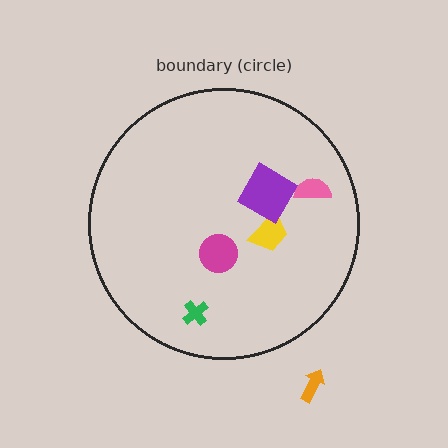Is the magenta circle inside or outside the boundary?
Inside.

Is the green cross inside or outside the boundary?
Inside.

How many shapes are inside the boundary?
5 inside, 1 outside.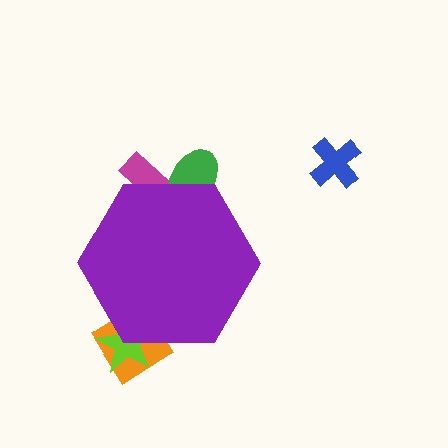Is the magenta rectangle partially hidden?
Yes, the magenta rectangle is partially hidden behind the purple hexagon.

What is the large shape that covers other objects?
A purple hexagon.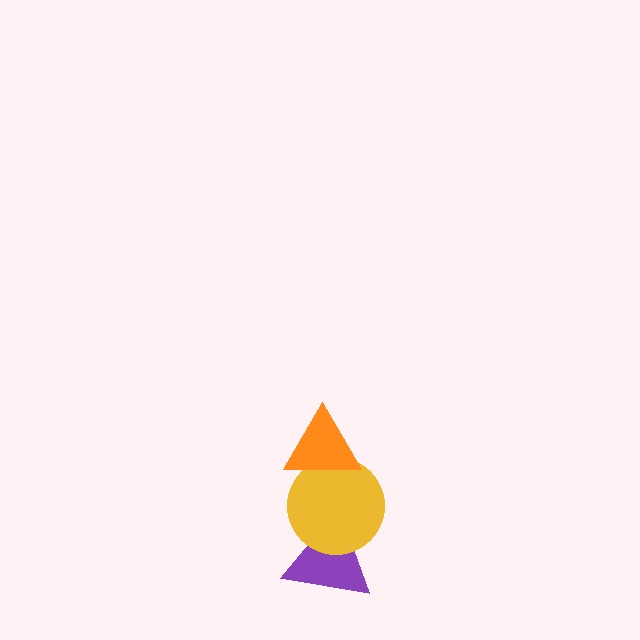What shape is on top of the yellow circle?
The orange triangle is on top of the yellow circle.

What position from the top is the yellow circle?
The yellow circle is 2nd from the top.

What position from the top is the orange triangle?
The orange triangle is 1st from the top.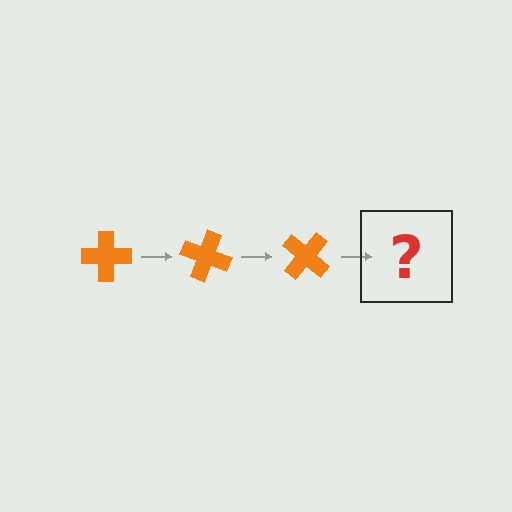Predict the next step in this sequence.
The next step is an orange cross rotated 60 degrees.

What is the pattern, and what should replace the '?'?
The pattern is that the cross rotates 20 degrees each step. The '?' should be an orange cross rotated 60 degrees.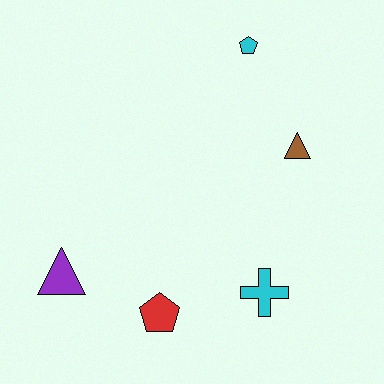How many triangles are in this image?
There are 2 triangles.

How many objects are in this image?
There are 5 objects.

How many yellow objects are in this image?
There are no yellow objects.